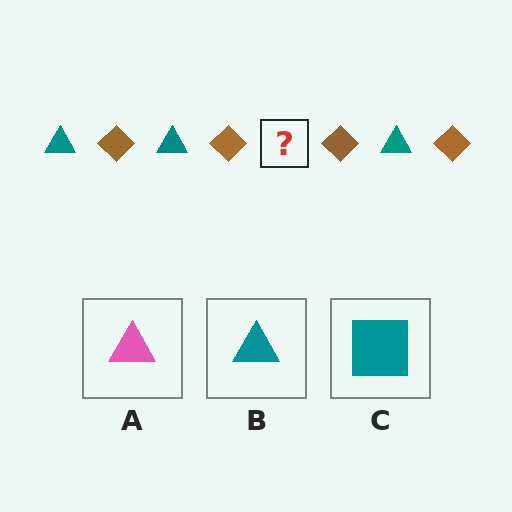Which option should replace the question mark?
Option B.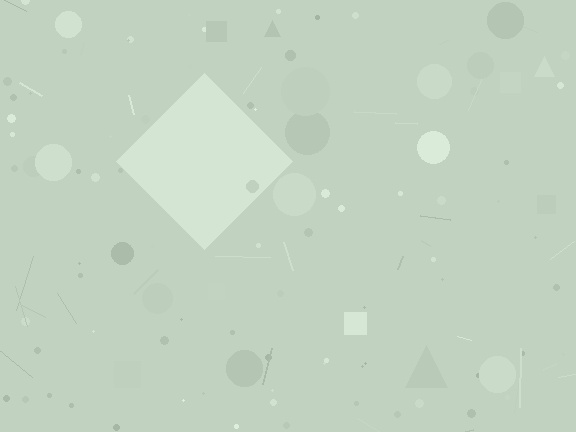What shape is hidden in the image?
A diamond is hidden in the image.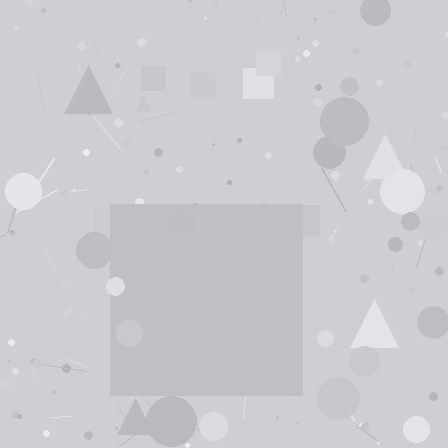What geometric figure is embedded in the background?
A square is embedded in the background.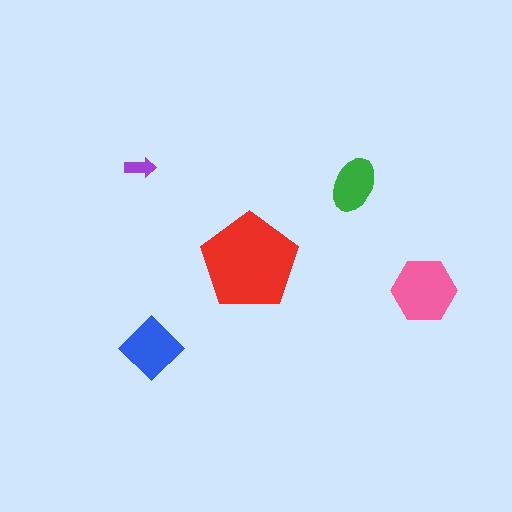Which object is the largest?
The red pentagon.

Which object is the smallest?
The purple arrow.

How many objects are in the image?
There are 5 objects in the image.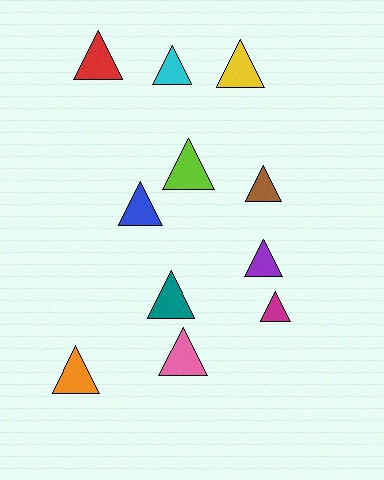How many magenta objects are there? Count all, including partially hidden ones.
There is 1 magenta object.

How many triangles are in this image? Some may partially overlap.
There are 11 triangles.